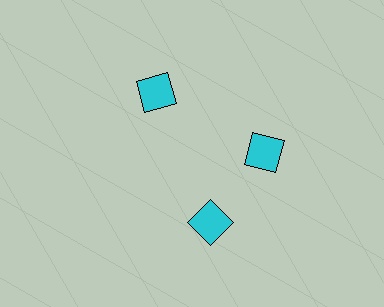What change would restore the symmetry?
The symmetry would be restored by rotating it back into even spacing with its neighbors so that all 3 diamonds sit at equal angles and equal distance from the center.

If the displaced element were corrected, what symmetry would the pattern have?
It would have 3-fold rotational symmetry — the pattern would map onto itself every 120 degrees.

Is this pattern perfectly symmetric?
No. The 3 cyan diamonds are arranged in a ring, but one element near the 7 o'clock position is rotated out of alignment along the ring, breaking the 3-fold rotational symmetry.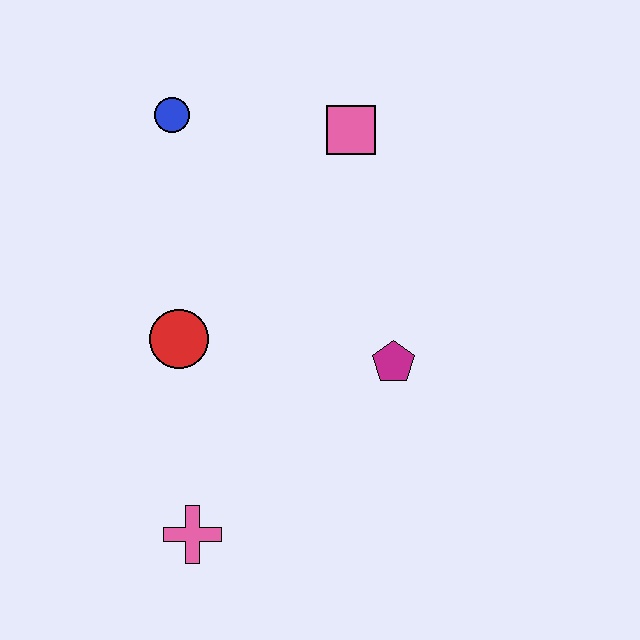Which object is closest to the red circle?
The pink cross is closest to the red circle.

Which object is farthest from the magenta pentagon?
The blue circle is farthest from the magenta pentagon.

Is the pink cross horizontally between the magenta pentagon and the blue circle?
Yes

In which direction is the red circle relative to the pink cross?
The red circle is above the pink cross.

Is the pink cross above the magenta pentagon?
No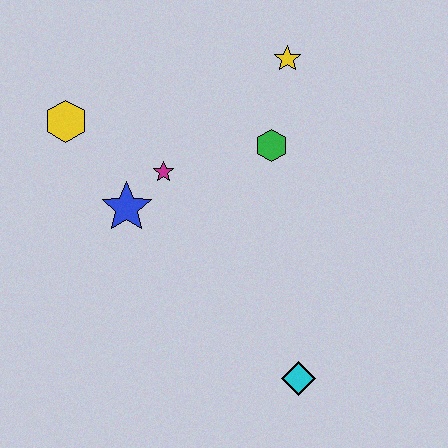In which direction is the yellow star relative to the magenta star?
The yellow star is to the right of the magenta star.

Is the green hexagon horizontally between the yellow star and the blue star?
Yes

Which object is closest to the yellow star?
The green hexagon is closest to the yellow star.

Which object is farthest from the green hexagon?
The cyan diamond is farthest from the green hexagon.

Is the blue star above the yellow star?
No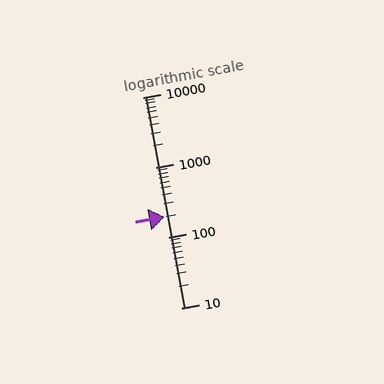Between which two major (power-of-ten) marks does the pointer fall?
The pointer is between 100 and 1000.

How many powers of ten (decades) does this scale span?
The scale spans 3 decades, from 10 to 10000.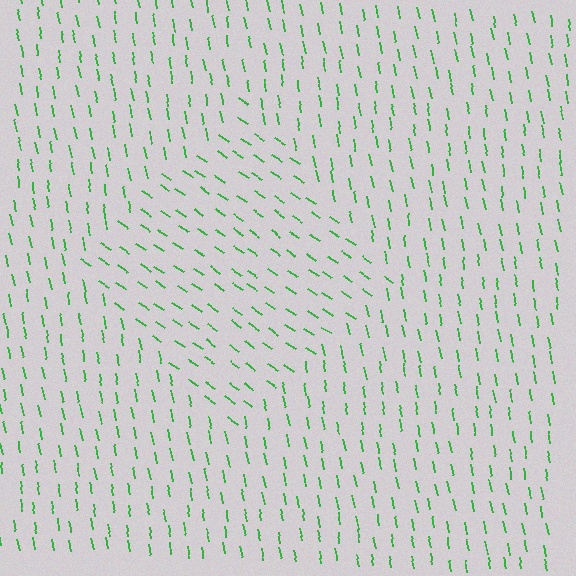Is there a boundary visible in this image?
Yes, there is a texture boundary formed by a change in line orientation.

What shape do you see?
I see a diamond.